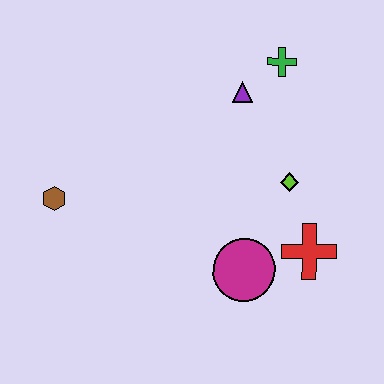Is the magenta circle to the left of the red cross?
Yes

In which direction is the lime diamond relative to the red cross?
The lime diamond is above the red cross.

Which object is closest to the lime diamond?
The red cross is closest to the lime diamond.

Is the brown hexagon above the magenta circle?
Yes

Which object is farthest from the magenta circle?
The green cross is farthest from the magenta circle.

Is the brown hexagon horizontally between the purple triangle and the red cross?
No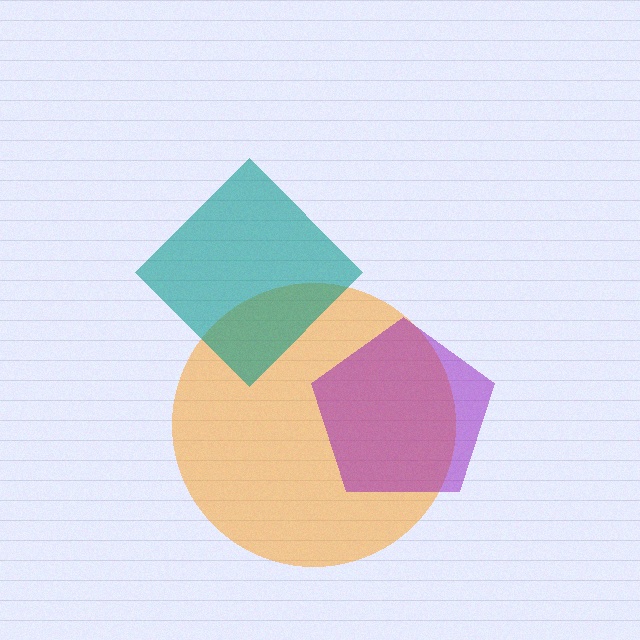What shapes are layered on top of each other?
The layered shapes are: an orange circle, a teal diamond, a purple pentagon.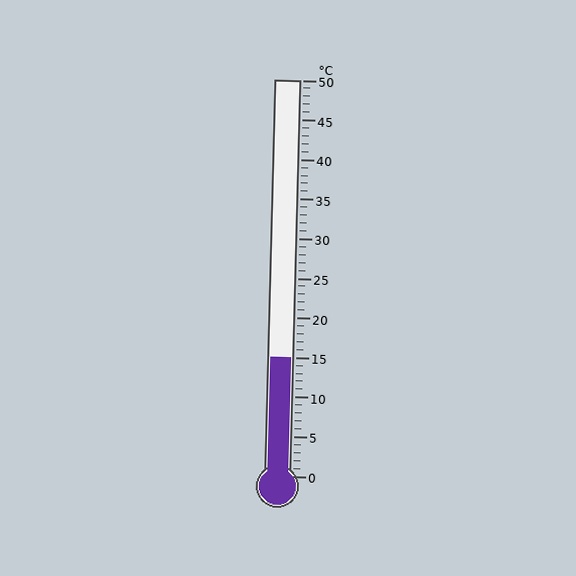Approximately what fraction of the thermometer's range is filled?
The thermometer is filled to approximately 30% of its range.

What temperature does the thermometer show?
The thermometer shows approximately 15°C.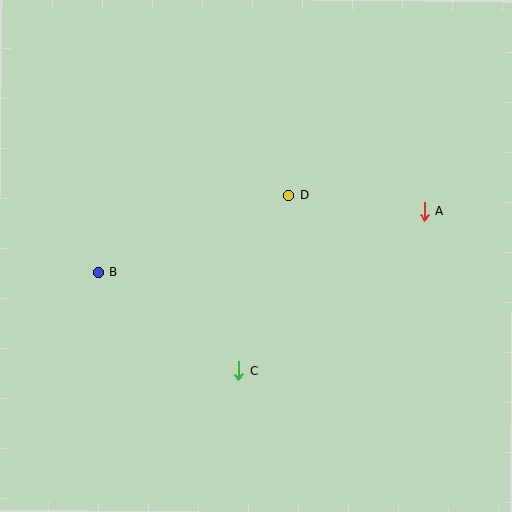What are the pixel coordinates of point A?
Point A is at (425, 211).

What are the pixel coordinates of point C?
Point C is at (238, 371).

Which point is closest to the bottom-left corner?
Point B is closest to the bottom-left corner.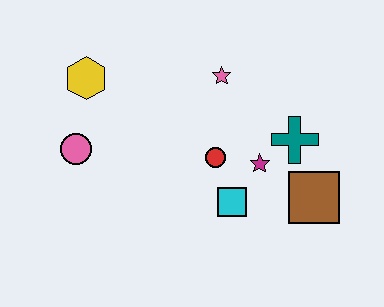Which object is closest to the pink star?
The red circle is closest to the pink star.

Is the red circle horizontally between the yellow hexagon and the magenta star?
Yes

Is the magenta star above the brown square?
Yes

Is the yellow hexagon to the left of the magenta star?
Yes